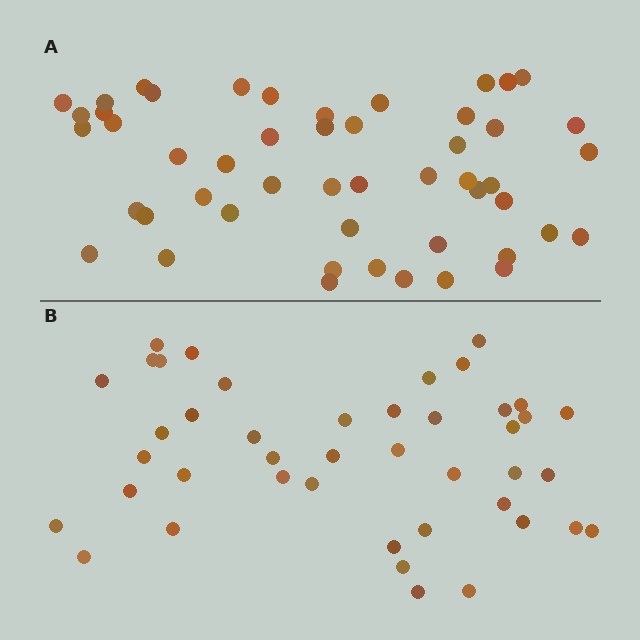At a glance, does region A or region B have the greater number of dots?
Region A (the top region) has more dots.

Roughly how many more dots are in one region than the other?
Region A has roughly 8 or so more dots than region B.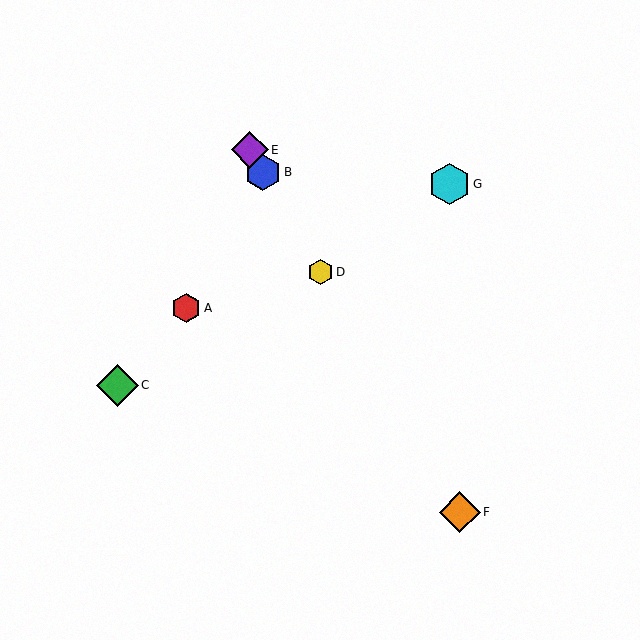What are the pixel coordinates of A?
Object A is at (186, 308).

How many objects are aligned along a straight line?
4 objects (B, D, E, F) are aligned along a straight line.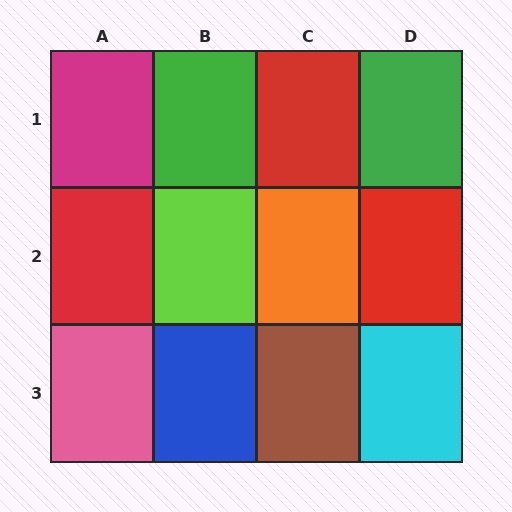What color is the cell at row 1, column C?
Red.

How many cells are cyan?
1 cell is cyan.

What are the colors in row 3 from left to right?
Pink, blue, brown, cyan.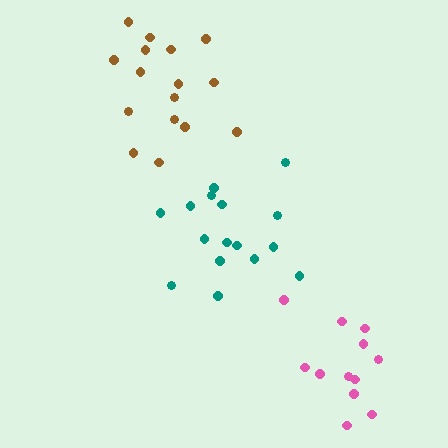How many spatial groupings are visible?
There are 3 spatial groupings.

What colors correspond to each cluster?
The clusters are colored: teal, brown, pink.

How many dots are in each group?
Group 1: 16 dots, Group 2: 16 dots, Group 3: 12 dots (44 total).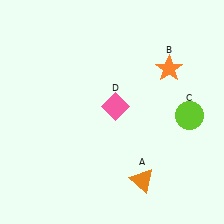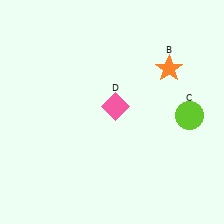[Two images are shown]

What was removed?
The orange triangle (A) was removed in Image 2.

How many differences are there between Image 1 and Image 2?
There is 1 difference between the two images.